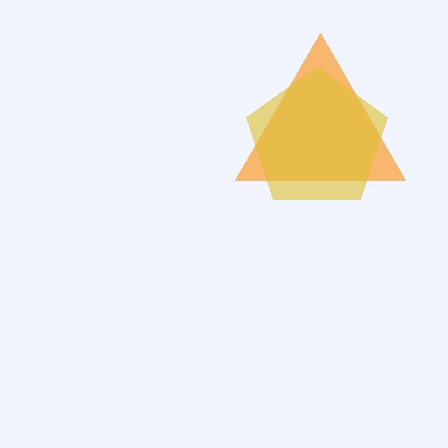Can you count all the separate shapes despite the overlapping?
Yes, there are 2 separate shapes.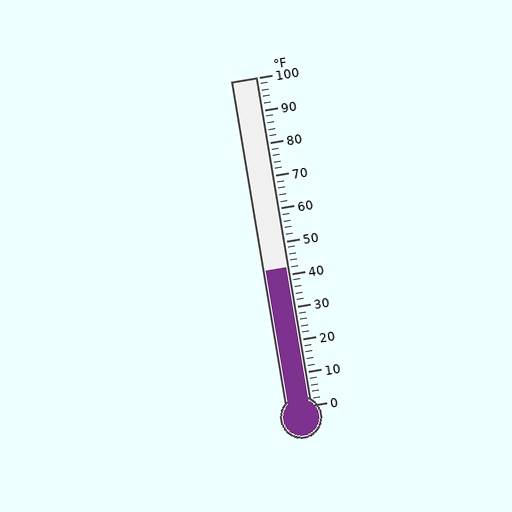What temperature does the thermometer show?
The thermometer shows approximately 42°F.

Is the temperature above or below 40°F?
The temperature is above 40°F.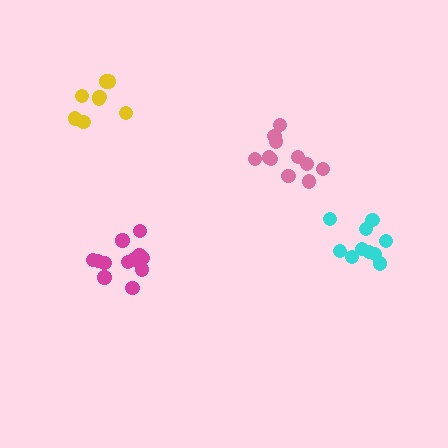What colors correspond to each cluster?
The clusters are colored: pink, cyan, magenta, yellow.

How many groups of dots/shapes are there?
There are 4 groups.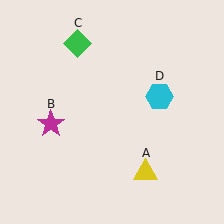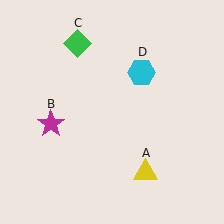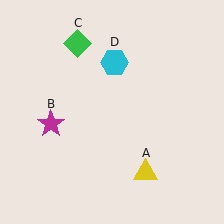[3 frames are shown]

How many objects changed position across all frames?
1 object changed position: cyan hexagon (object D).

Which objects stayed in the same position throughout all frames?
Yellow triangle (object A) and magenta star (object B) and green diamond (object C) remained stationary.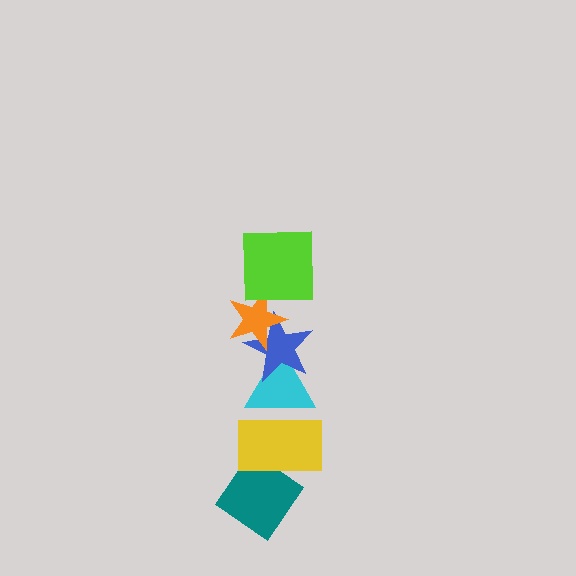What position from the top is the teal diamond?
The teal diamond is 6th from the top.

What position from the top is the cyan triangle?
The cyan triangle is 4th from the top.